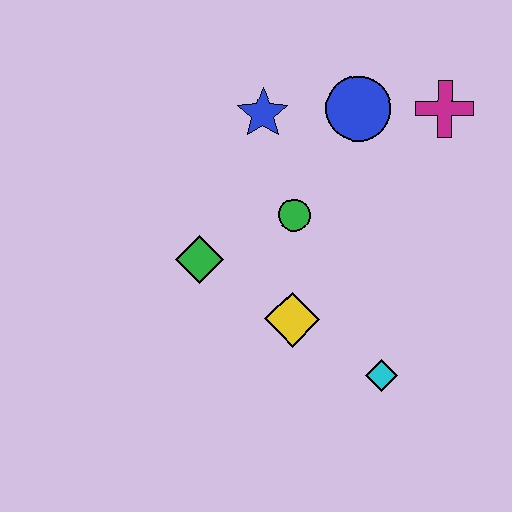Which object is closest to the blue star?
The blue circle is closest to the blue star.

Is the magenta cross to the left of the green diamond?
No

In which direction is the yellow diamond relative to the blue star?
The yellow diamond is below the blue star.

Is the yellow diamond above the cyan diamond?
Yes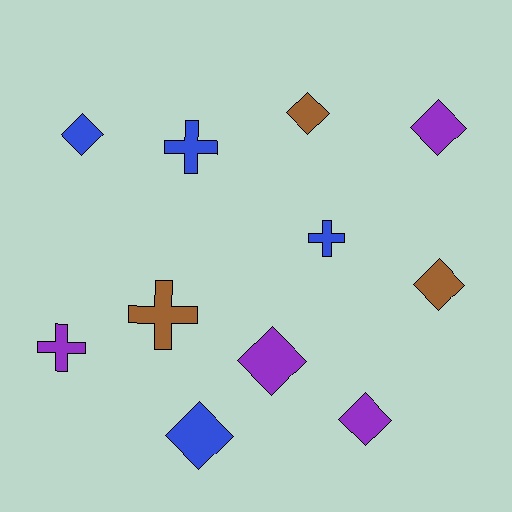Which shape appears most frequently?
Diamond, with 7 objects.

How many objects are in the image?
There are 11 objects.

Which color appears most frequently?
Blue, with 4 objects.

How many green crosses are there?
There are no green crosses.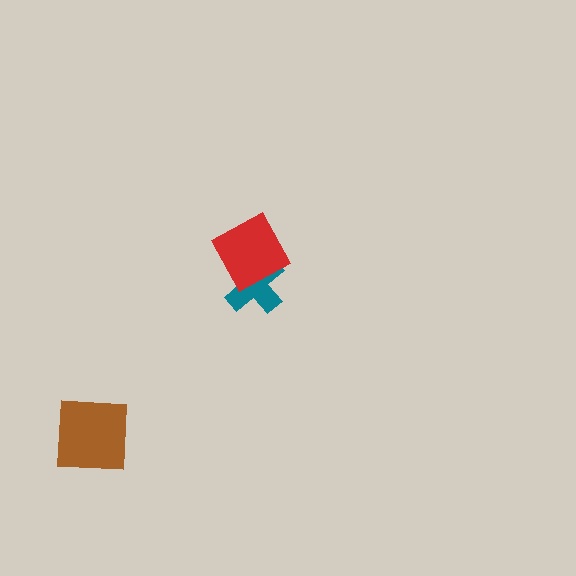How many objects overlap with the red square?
1 object overlaps with the red square.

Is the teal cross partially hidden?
Yes, it is partially covered by another shape.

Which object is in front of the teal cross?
The red square is in front of the teal cross.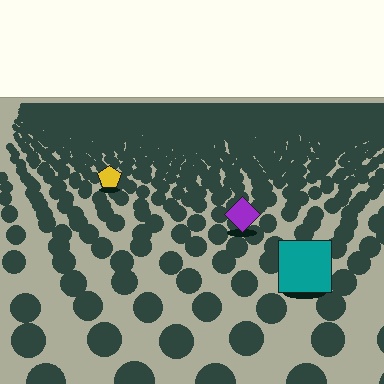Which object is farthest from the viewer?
The yellow pentagon is farthest from the viewer. It appears smaller and the ground texture around it is denser.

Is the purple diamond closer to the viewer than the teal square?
No. The teal square is closer — you can tell from the texture gradient: the ground texture is coarser near it.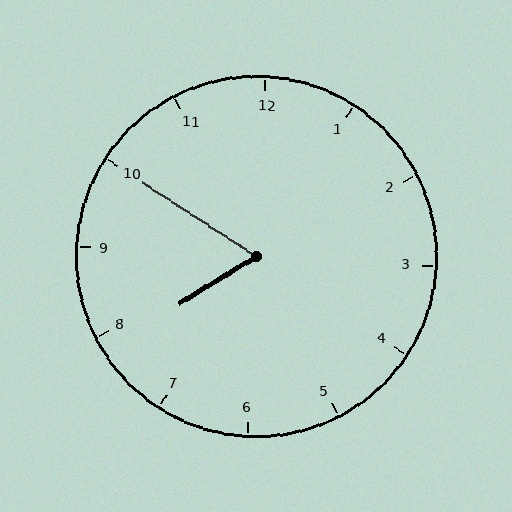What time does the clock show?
7:50.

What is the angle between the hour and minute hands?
Approximately 65 degrees.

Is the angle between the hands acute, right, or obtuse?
It is acute.